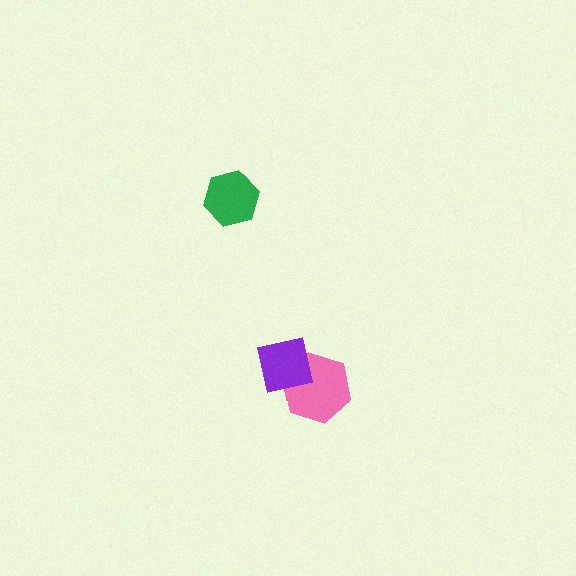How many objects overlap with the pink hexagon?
1 object overlaps with the pink hexagon.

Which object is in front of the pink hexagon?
The purple square is in front of the pink hexagon.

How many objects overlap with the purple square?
1 object overlaps with the purple square.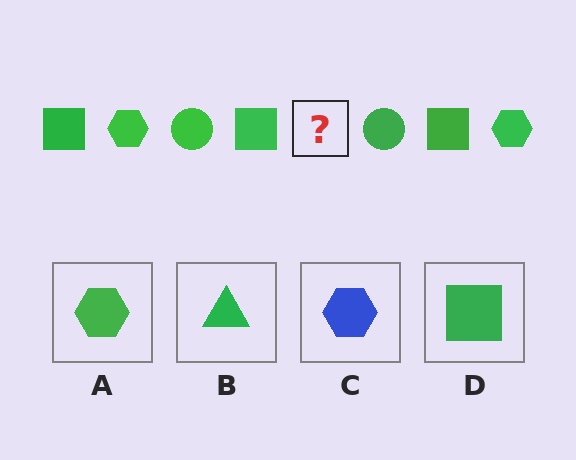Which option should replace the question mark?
Option A.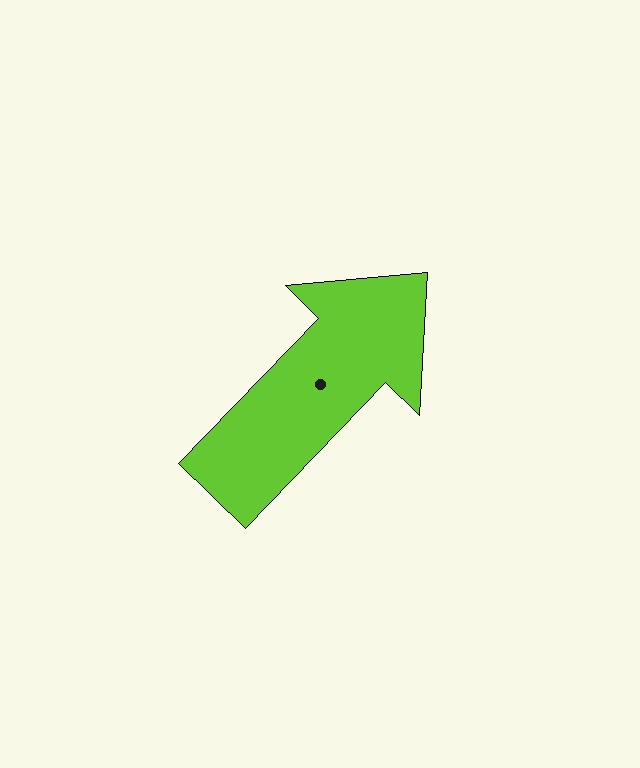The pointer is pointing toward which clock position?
Roughly 1 o'clock.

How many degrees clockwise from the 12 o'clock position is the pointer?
Approximately 44 degrees.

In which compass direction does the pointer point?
Northeast.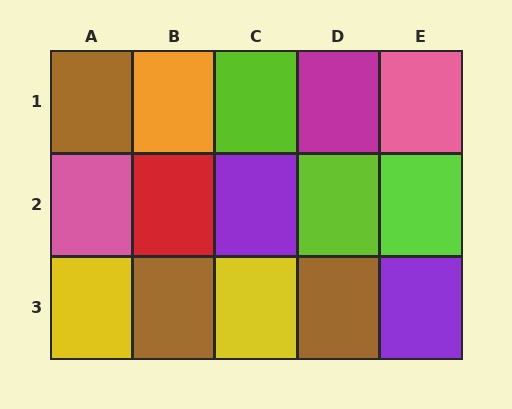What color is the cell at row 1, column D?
Magenta.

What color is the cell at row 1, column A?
Brown.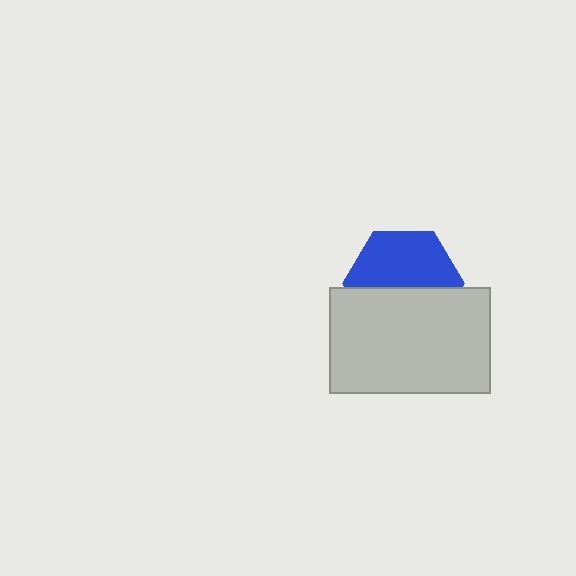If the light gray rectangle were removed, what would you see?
You would see the complete blue hexagon.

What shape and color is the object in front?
The object in front is a light gray rectangle.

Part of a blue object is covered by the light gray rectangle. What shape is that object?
It is a hexagon.